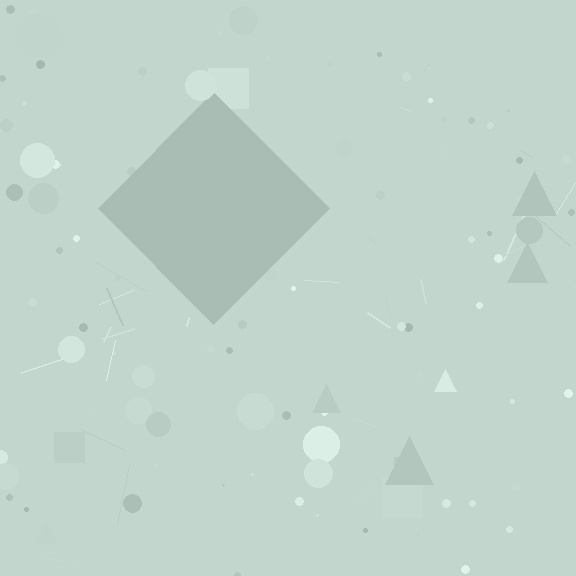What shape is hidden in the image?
A diamond is hidden in the image.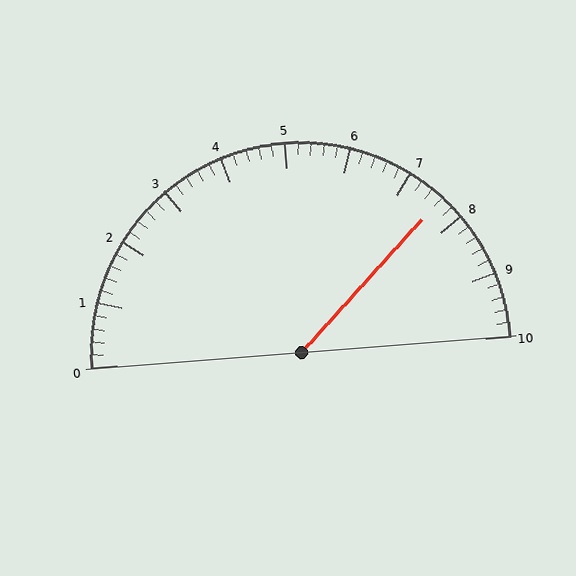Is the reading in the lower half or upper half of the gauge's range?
The reading is in the upper half of the range (0 to 10).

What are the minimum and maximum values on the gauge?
The gauge ranges from 0 to 10.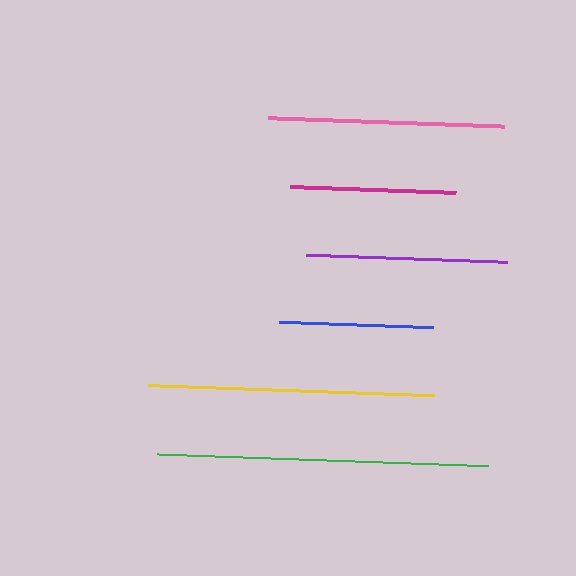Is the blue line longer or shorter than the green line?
The green line is longer than the blue line.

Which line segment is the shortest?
The blue line is the shortest at approximately 154 pixels.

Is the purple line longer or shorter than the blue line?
The purple line is longer than the blue line.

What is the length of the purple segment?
The purple segment is approximately 200 pixels long.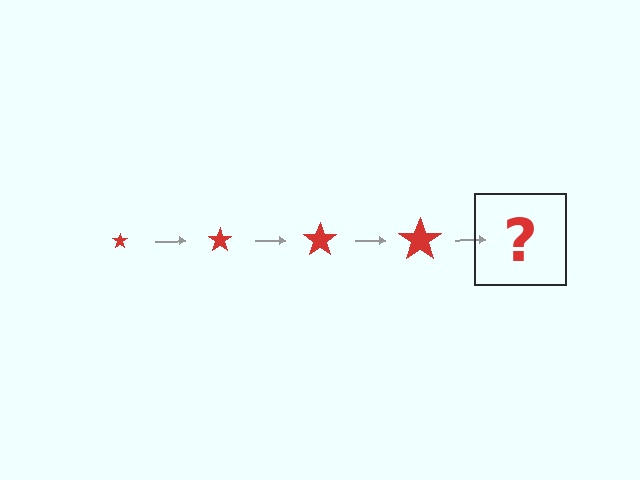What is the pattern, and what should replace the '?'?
The pattern is that the star gets progressively larger each step. The '?' should be a red star, larger than the previous one.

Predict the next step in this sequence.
The next step is a red star, larger than the previous one.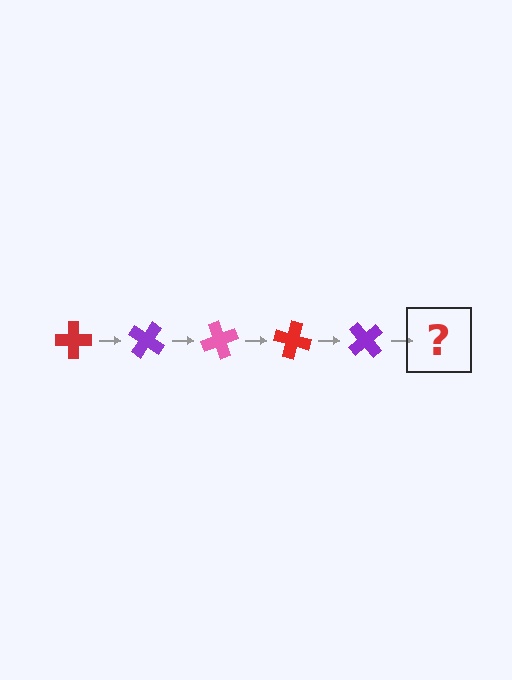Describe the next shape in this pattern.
It should be a pink cross, rotated 175 degrees from the start.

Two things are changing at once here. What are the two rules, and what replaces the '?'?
The two rules are that it rotates 35 degrees each step and the color cycles through red, purple, and pink. The '?' should be a pink cross, rotated 175 degrees from the start.